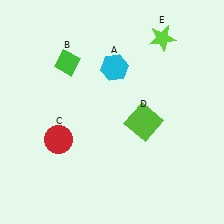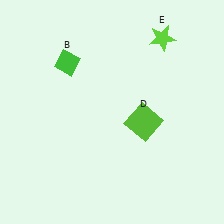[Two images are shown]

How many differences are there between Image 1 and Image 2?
There are 2 differences between the two images.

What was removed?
The cyan hexagon (A), the red circle (C) were removed in Image 2.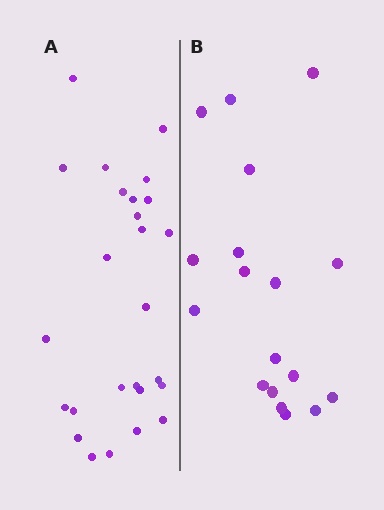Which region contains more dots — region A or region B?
Region A (the left region) has more dots.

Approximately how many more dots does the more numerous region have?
Region A has roughly 8 or so more dots than region B.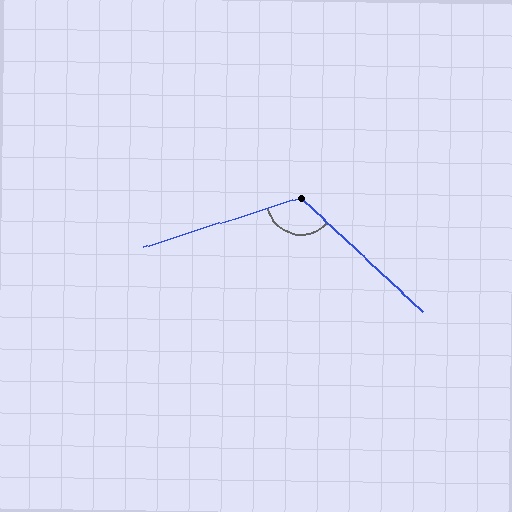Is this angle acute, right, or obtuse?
It is obtuse.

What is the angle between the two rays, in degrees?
Approximately 119 degrees.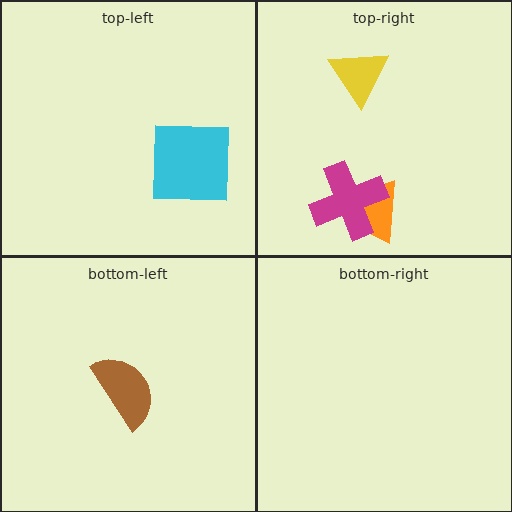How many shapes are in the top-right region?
3.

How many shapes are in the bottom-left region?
1.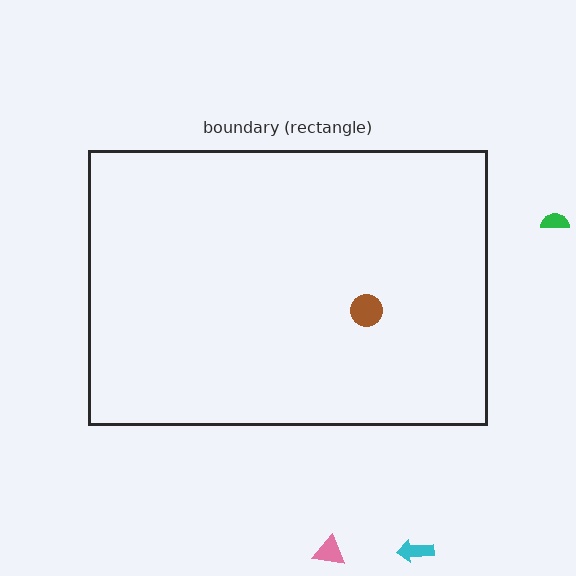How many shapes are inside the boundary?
1 inside, 3 outside.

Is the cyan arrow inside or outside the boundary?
Outside.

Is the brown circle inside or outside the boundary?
Inside.